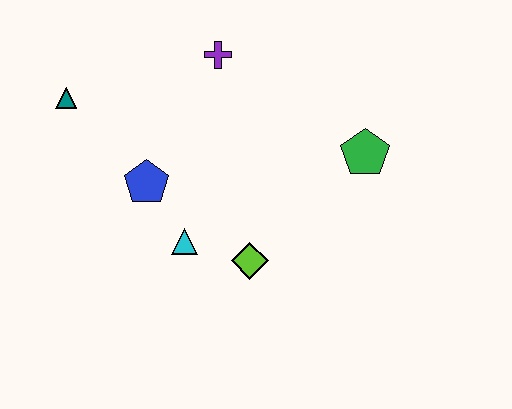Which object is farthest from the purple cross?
The lime diamond is farthest from the purple cross.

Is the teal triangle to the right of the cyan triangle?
No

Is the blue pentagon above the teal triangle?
No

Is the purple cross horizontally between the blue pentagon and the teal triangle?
No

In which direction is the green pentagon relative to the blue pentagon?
The green pentagon is to the right of the blue pentagon.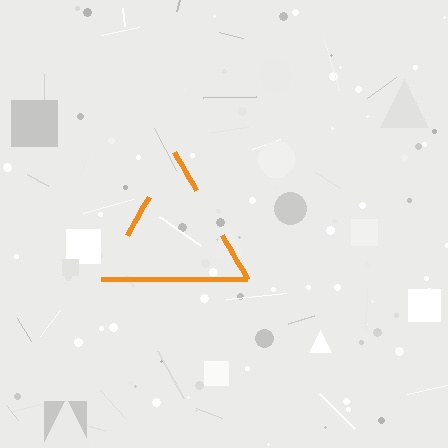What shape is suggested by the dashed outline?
The dashed outline suggests a triangle.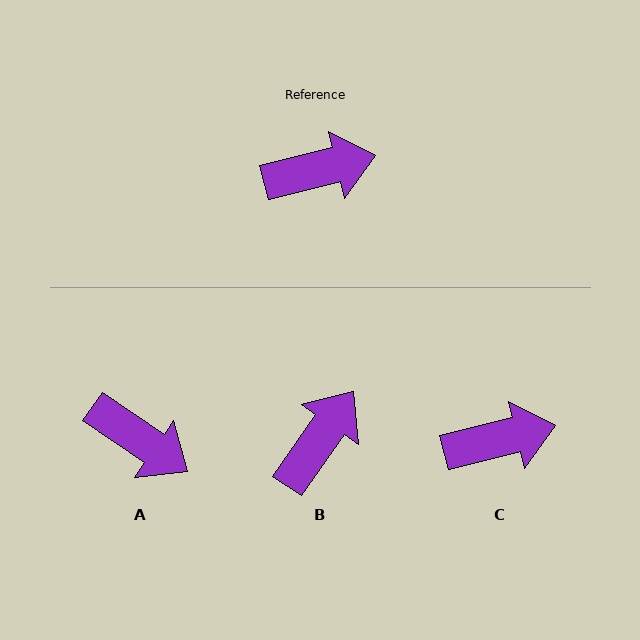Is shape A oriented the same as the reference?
No, it is off by about 48 degrees.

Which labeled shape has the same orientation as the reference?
C.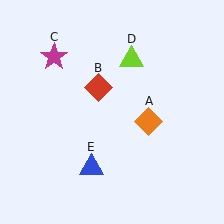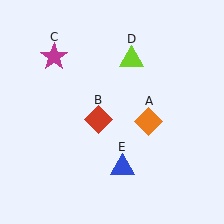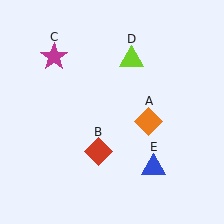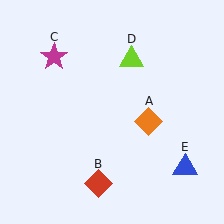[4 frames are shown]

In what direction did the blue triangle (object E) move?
The blue triangle (object E) moved right.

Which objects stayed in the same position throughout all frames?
Orange diamond (object A) and magenta star (object C) and lime triangle (object D) remained stationary.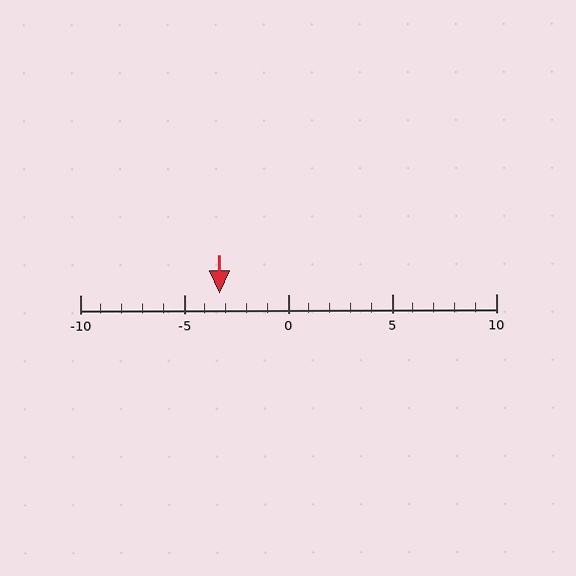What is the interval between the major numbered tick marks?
The major tick marks are spaced 5 units apart.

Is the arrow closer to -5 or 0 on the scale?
The arrow is closer to -5.